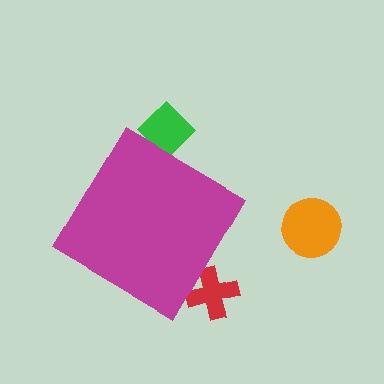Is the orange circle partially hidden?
No, the orange circle is fully visible.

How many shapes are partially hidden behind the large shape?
2 shapes are partially hidden.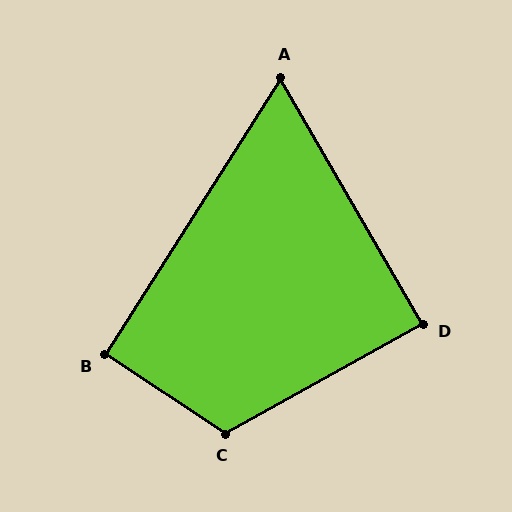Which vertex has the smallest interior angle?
A, at approximately 62 degrees.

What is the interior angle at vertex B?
Approximately 91 degrees (approximately right).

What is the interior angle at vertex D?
Approximately 89 degrees (approximately right).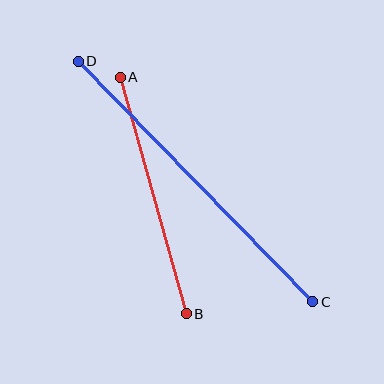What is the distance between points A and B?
The distance is approximately 245 pixels.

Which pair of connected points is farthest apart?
Points C and D are farthest apart.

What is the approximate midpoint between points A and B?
The midpoint is at approximately (153, 195) pixels.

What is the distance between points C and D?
The distance is approximately 336 pixels.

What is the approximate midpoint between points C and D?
The midpoint is at approximately (195, 181) pixels.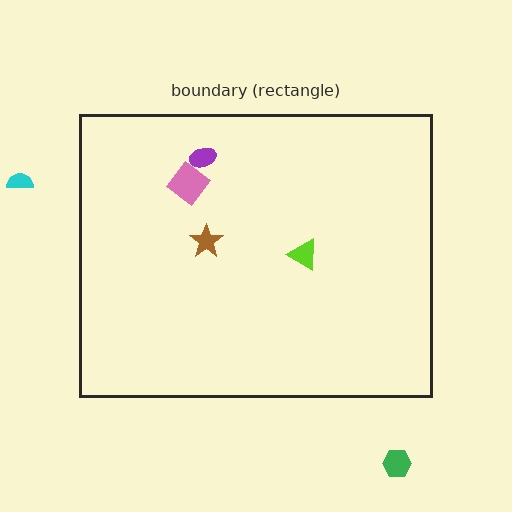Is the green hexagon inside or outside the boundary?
Outside.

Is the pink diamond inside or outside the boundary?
Inside.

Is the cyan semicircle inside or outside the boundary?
Outside.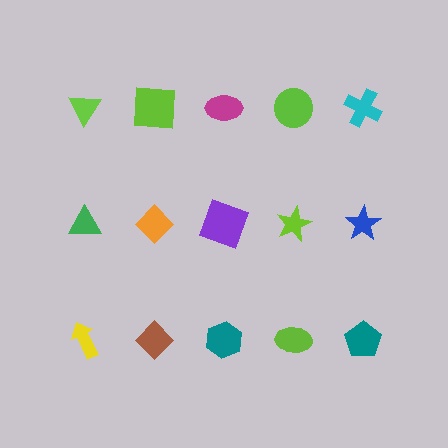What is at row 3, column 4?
A lime ellipse.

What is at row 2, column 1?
A green triangle.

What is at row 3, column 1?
A yellow arrow.